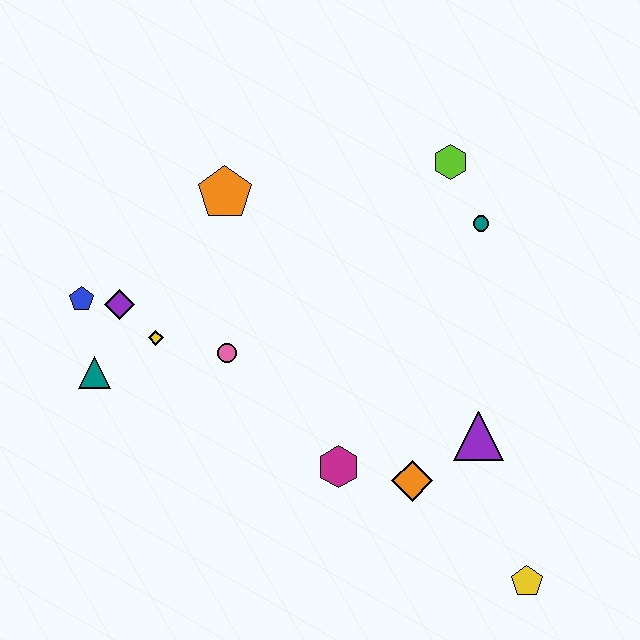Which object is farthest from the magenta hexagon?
The lime hexagon is farthest from the magenta hexagon.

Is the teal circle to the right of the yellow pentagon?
No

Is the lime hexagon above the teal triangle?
Yes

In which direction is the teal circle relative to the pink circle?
The teal circle is to the right of the pink circle.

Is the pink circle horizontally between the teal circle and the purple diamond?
Yes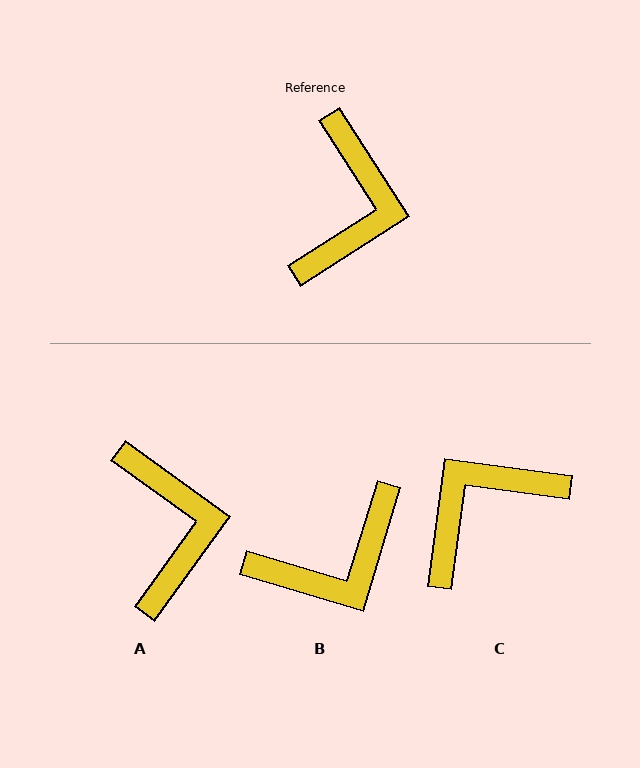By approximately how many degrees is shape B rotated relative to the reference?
Approximately 49 degrees clockwise.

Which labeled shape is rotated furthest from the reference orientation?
C, about 140 degrees away.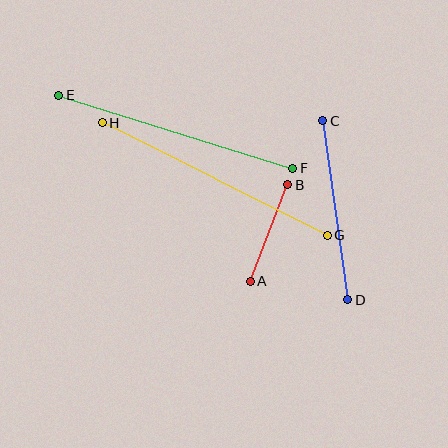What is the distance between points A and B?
The distance is approximately 103 pixels.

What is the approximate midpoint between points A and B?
The midpoint is at approximately (269, 233) pixels.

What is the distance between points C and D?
The distance is approximately 181 pixels.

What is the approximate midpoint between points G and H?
The midpoint is at approximately (215, 179) pixels.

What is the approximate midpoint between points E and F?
The midpoint is at approximately (176, 132) pixels.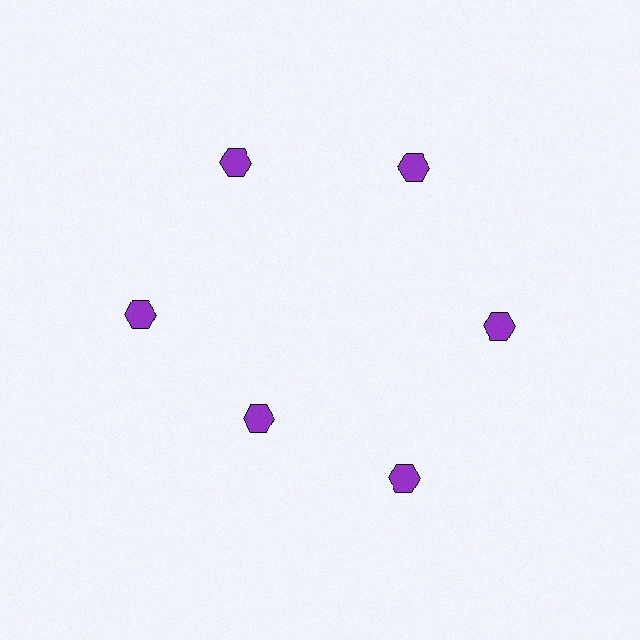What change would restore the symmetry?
The symmetry would be restored by moving it outward, back onto the ring so that all 6 hexagons sit at equal angles and equal distance from the center.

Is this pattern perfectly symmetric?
No. The 6 purple hexagons are arranged in a ring, but one element near the 7 o'clock position is pulled inward toward the center, breaking the 6-fold rotational symmetry.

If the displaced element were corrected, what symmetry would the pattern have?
It would have 6-fold rotational symmetry — the pattern would map onto itself every 60 degrees.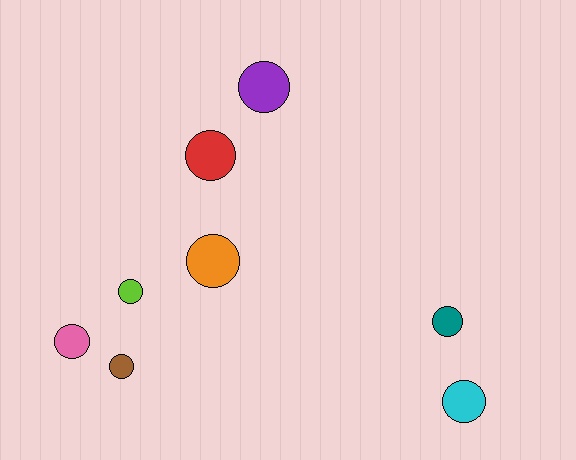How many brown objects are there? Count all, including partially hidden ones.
There is 1 brown object.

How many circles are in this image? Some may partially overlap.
There are 8 circles.